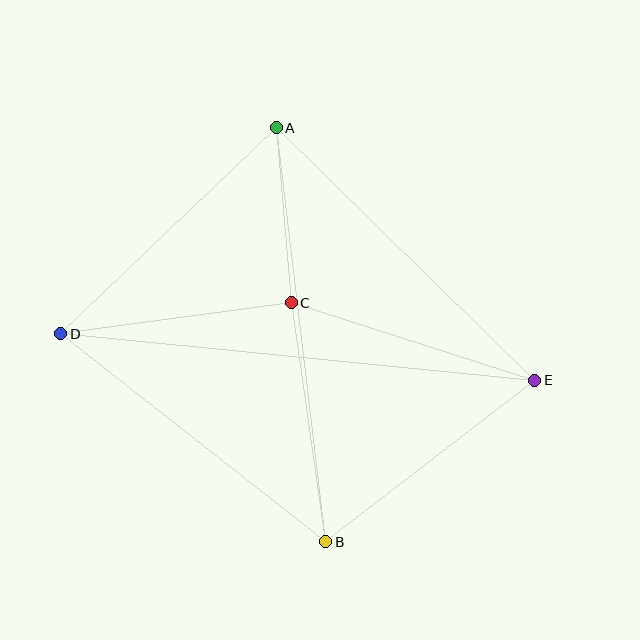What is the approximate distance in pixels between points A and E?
The distance between A and E is approximately 362 pixels.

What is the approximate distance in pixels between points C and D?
The distance between C and D is approximately 233 pixels.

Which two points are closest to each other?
Points A and C are closest to each other.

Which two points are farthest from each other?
Points D and E are farthest from each other.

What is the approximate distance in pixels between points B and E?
The distance between B and E is approximately 264 pixels.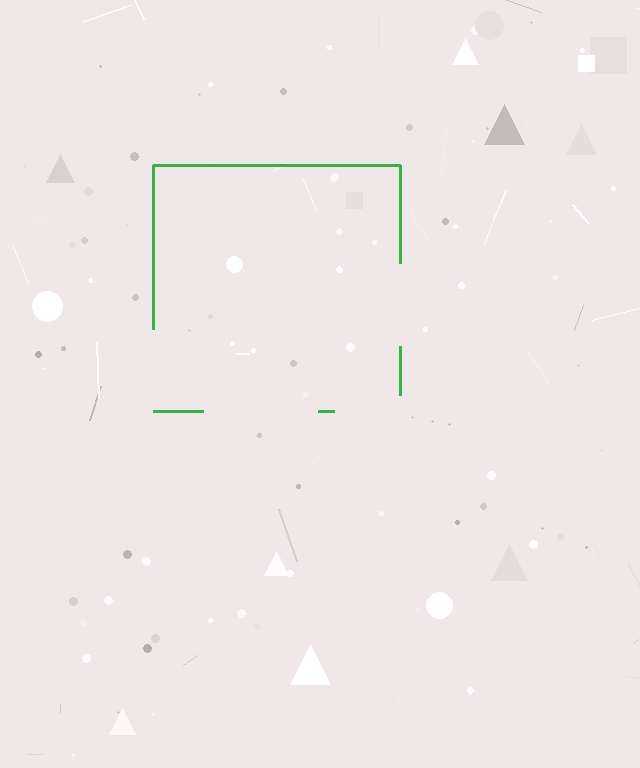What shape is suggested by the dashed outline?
The dashed outline suggests a square.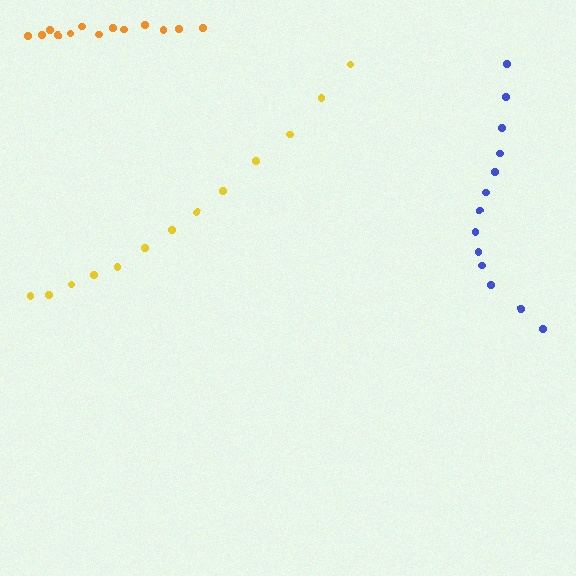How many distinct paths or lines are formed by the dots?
There are 3 distinct paths.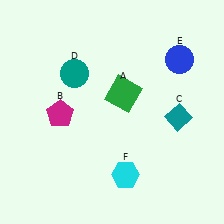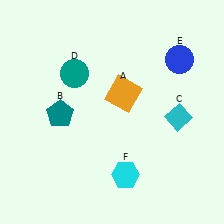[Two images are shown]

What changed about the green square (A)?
In Image 1, A is green. In Image 2, it changed to orange.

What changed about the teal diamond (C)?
In Image 1, C is teal. In Image 2, it changed to cyan.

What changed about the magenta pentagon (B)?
In Image 1, B is magenta. In Image 2, it changed to teal.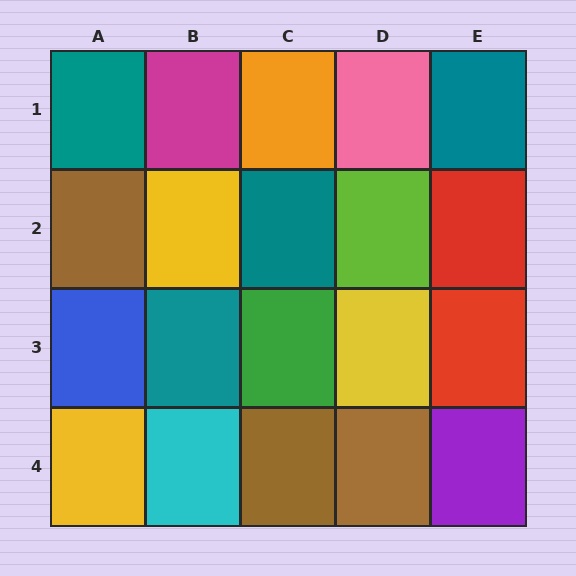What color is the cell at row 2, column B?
Yellow.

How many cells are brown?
3 cells are brown.